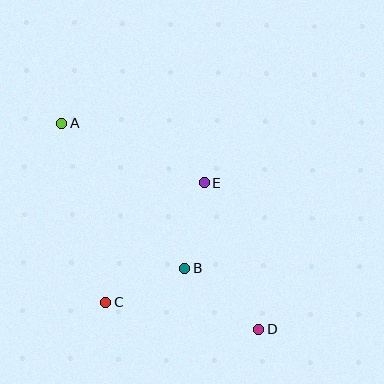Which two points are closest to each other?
Points B and C are closest to each other.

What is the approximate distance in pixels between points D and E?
The distance between D and E is approximately 156 pixels.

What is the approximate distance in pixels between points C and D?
The distance between C and D is approximately 155 pixels.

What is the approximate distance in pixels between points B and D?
The distance between B and D is approximately 96 pixels.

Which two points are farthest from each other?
Points A and D are farthest from each other.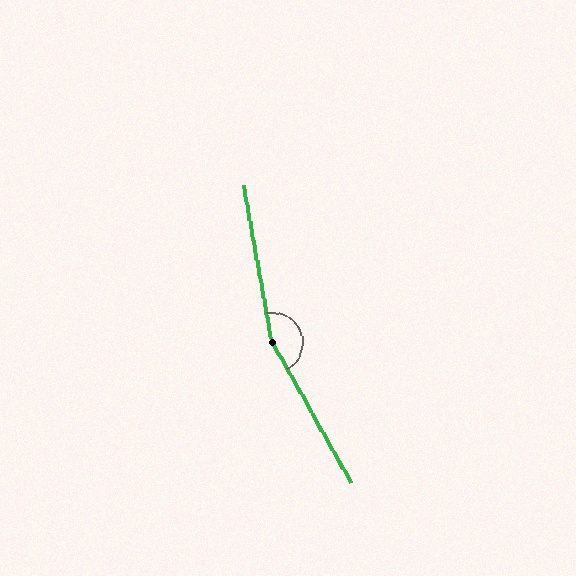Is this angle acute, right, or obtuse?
It is obtuse.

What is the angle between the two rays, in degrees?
Approximately 161 degrees.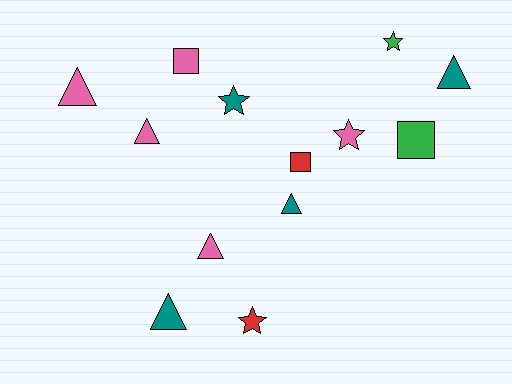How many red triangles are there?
There are no red triangles.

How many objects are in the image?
There are 13 objects.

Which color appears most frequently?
Pink, with 5 objects.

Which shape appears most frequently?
Triangle, with 6 objects.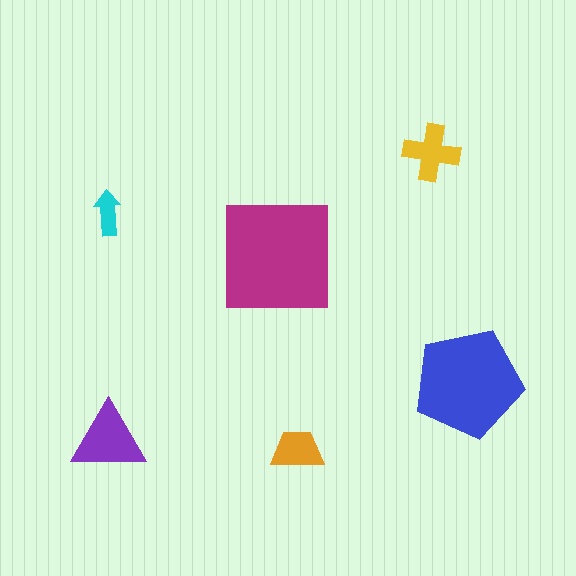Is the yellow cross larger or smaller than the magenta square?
Smaller.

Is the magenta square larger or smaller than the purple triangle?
Larger.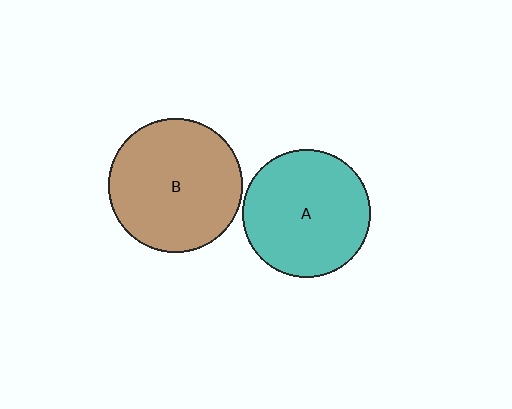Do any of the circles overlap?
No, none of the circles overlap.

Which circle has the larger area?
Circle B (brown).